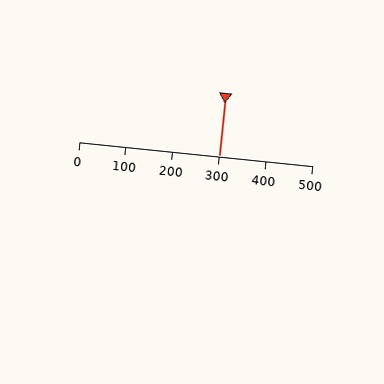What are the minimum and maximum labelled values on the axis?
The axis runs from 0 to 500.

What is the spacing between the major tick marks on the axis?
The major ticks are spaced 100 apart.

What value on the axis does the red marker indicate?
The marker indicates approximately 300.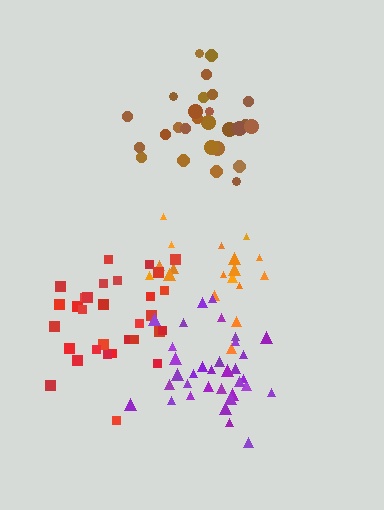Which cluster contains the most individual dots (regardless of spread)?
Purple (35).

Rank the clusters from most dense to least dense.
purple, brown, red, orange.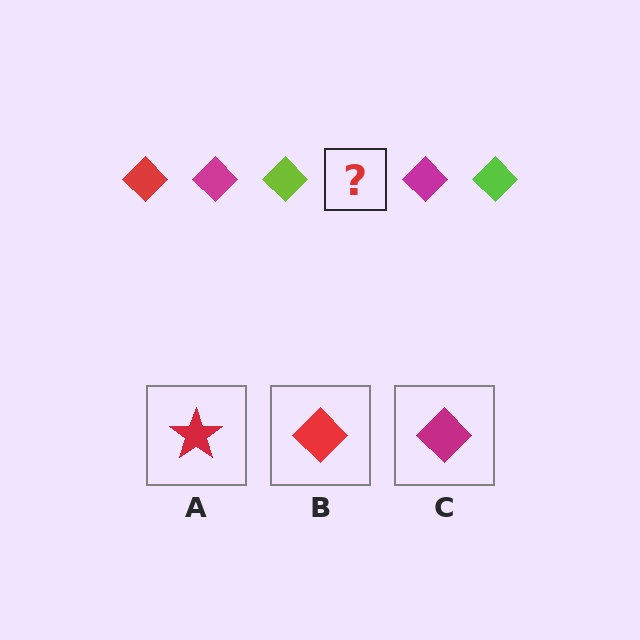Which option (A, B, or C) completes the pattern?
B.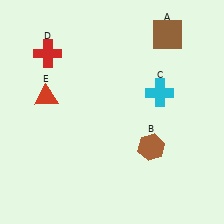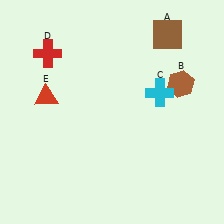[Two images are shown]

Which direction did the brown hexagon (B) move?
The brown hexagon (B) moved up.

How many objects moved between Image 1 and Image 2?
1 object moved between the two images.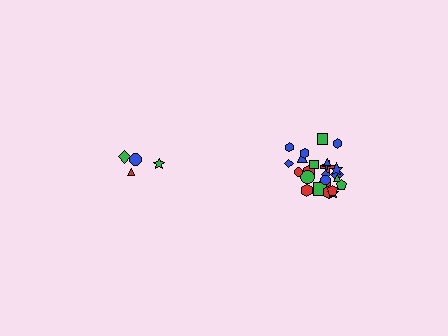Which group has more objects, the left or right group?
The right group.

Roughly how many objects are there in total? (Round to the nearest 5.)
Roughly 30 objects in total.